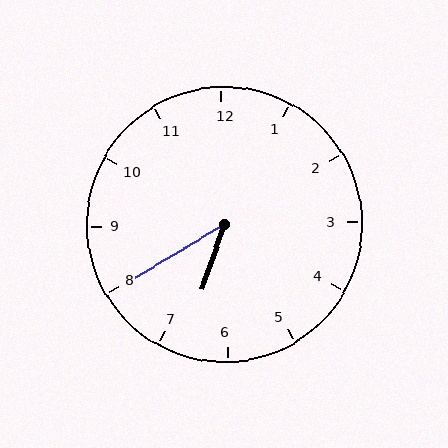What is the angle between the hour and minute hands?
Approximately 40 degrees.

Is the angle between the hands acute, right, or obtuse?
It is acute.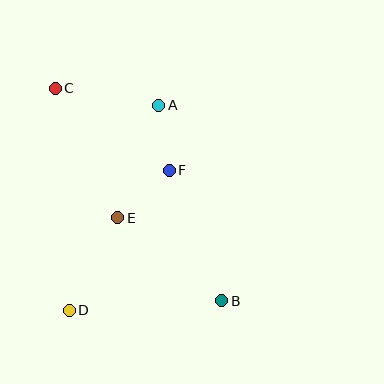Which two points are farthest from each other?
Points B and C are farthest from each other.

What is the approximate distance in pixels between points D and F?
The distance between D and F is approximately 172 pixels.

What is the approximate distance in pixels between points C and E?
The distance between C and E is approximately 144 pixels.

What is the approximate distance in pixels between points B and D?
The distance between B and D is approximately 153 pixels.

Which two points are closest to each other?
Points A and F are closest to each other.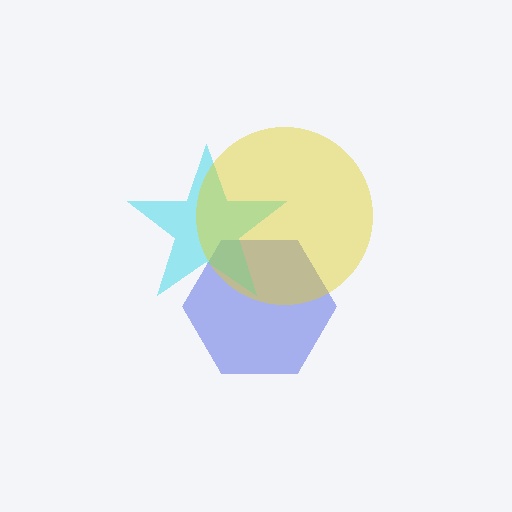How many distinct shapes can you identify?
There are 3 distinct shapes: a blue hexagon, a cyan star, a yellow circle.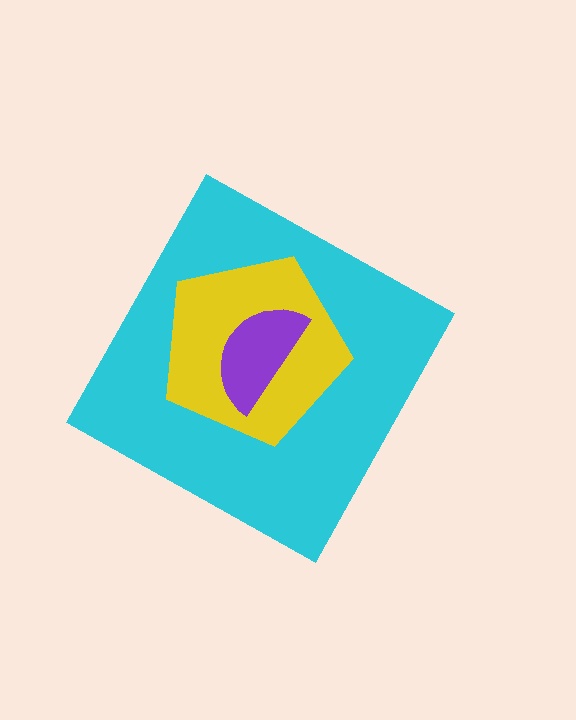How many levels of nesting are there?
3.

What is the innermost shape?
The purple semicircle.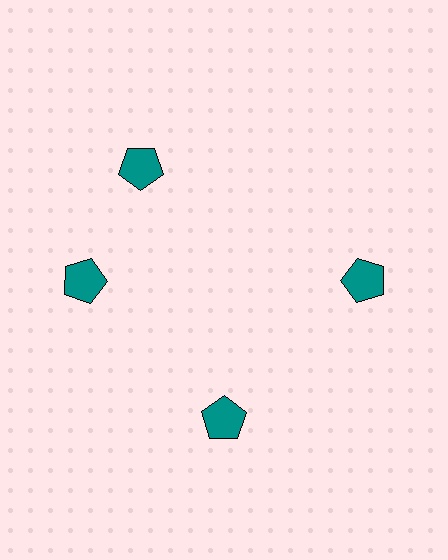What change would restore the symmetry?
The symmetry would be restored by rotating it back into even spacing with its neighbors so that all 4 pentagons sit at equal angles and equal distance from the center.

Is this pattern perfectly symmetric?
No. The 4 teal pentagons are arranged in a ring, but one element near the 12 o'clock position is rotated out of alignment along the ring, breaking the 4-fold rotational symmetry.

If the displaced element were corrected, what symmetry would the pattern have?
It would have 4-fold rotational symmetry — the pattern would map onto itself every 90 degrees.